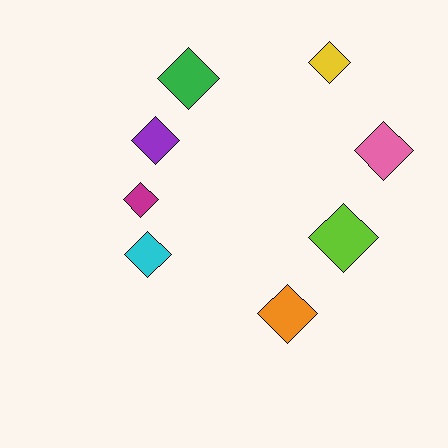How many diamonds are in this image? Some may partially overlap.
There are 8 diamonds.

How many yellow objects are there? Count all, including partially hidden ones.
There is 1 yellow object.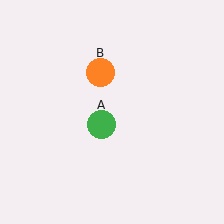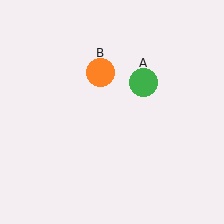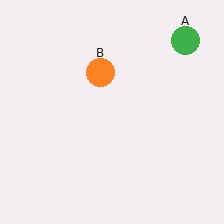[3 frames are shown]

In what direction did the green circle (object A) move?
The green circle (object A) moved up and to the right.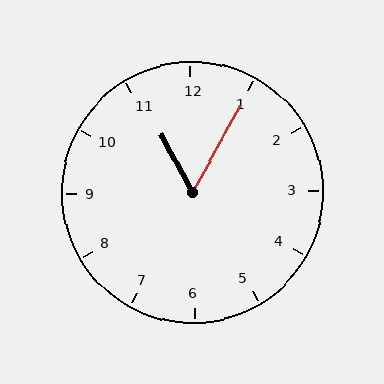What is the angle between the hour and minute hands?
Approximately 58 degrees.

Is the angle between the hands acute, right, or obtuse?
It is acute.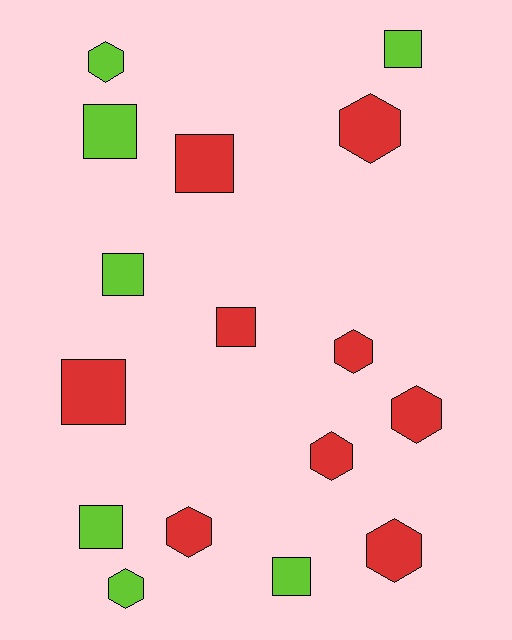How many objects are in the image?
There are 16 objects.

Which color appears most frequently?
Red, with 9 objects.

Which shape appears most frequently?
Square, with 8 objects.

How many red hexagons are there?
There are 6 red hexagons.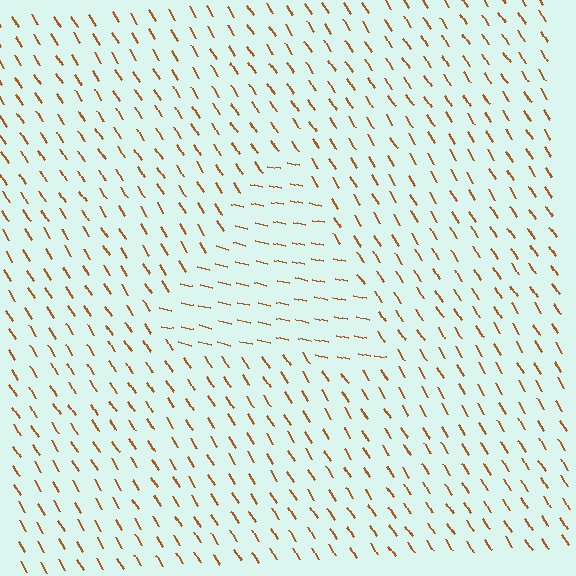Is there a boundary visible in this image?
Yes, there is a texture boundary formed by a change in line orientation.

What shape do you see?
I see a triangle.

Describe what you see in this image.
The image is filled with small brown line segments. A triangle region in the image has lines oriented differently from the surrounding lines, creating a visible texture boundary.